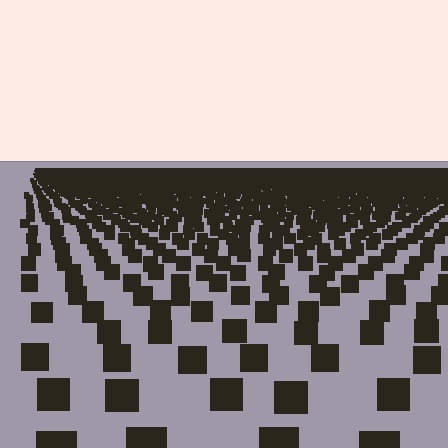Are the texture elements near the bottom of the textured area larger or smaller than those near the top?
Larger. Near the bottom, elements are closer to the viewer and appear at a bigger on-screen size.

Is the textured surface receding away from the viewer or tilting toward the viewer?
The surface is receding away from the viewer. Texture elements get smaller and denser toward the top.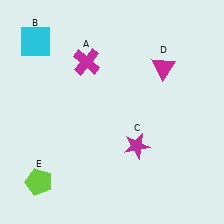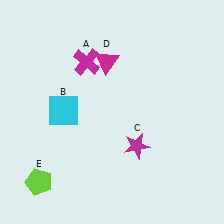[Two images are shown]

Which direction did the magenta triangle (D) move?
The magenta triangle (D) moved left.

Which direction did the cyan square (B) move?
The cyan square (B) moved down.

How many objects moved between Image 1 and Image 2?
2 objects moved between the two images.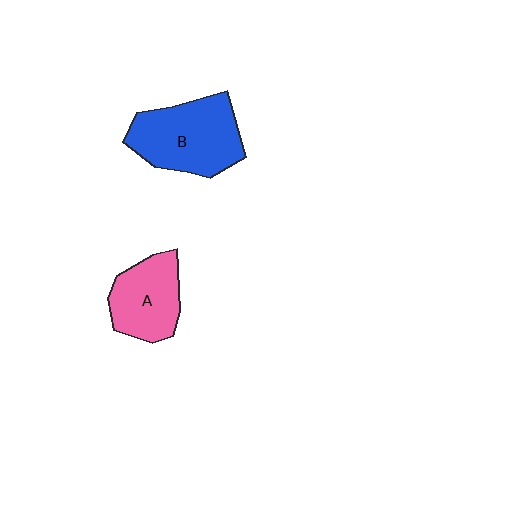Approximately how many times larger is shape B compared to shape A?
Approximately 1.4 times.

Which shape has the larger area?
Shape B (blue).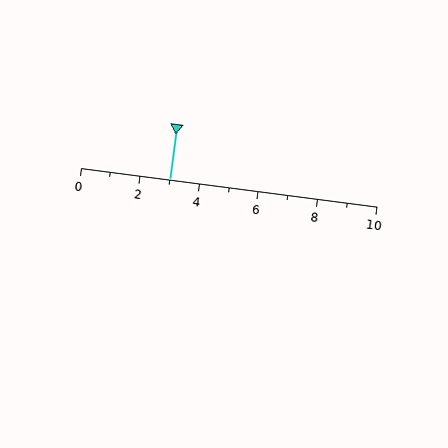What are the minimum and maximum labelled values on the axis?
The axis runs from 0 to 10.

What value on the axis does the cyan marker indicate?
The marker indicates approximately 3.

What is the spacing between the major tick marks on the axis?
The major ticks are spaced 2 apart.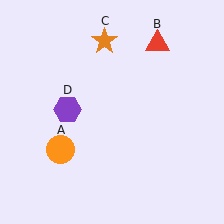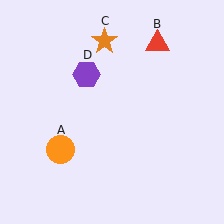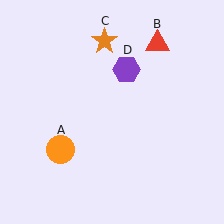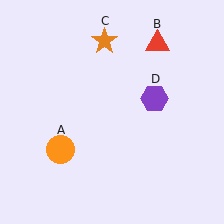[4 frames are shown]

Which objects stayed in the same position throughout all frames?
Orange circle (object A) and red triangle (object B) and orange star (object C) remained stationary.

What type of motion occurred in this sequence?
The purple hexagon (object D) rotated clockwise around the center of the scene.